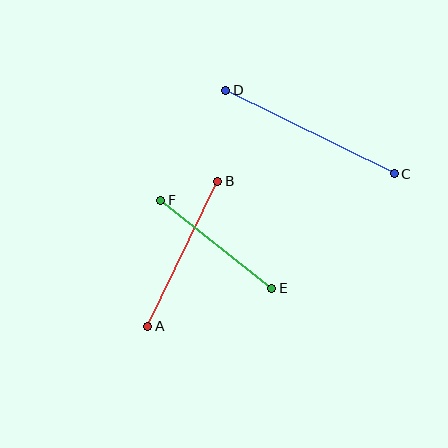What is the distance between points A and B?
The distance is approximately 161 pixels.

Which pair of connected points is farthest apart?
Points C and D are farthest apart.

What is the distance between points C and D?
The distance is approximately 188 pixels.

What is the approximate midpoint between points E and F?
The midpoint is at approximately (216, 244) pixels.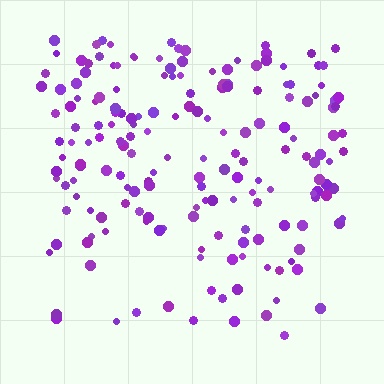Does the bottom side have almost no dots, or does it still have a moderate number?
Still a moderate number, just noticeably fewer than the top.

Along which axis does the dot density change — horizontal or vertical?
Vertical.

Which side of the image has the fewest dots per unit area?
The bottom.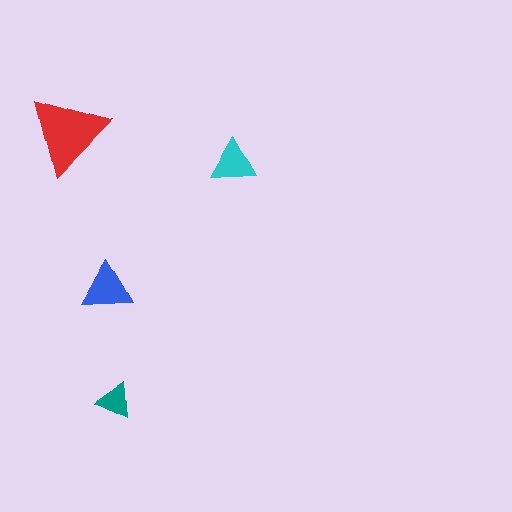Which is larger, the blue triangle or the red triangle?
The red one.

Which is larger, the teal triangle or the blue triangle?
The blue one.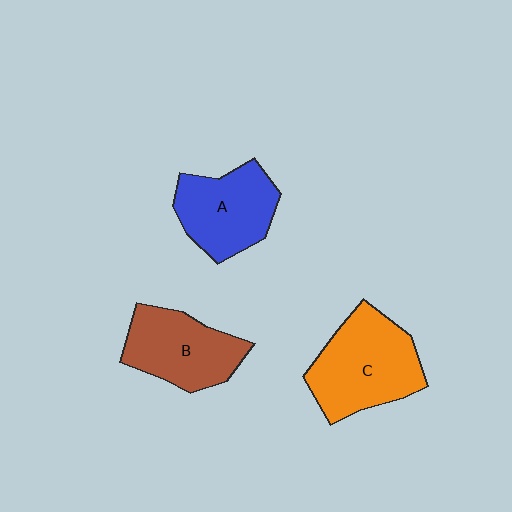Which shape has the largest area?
Shape C (orange).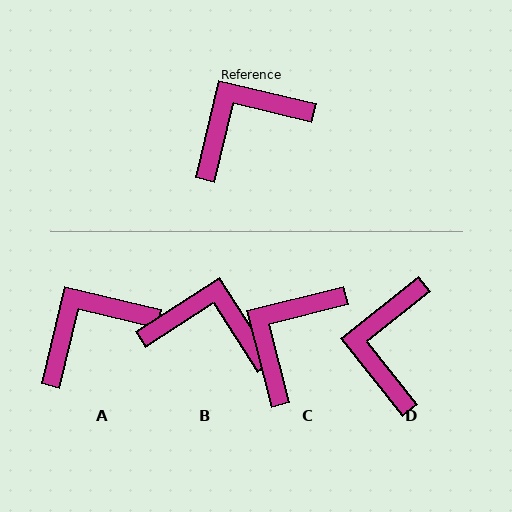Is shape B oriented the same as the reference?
No, it is off by about 44 degrees.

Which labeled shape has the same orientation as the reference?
A.